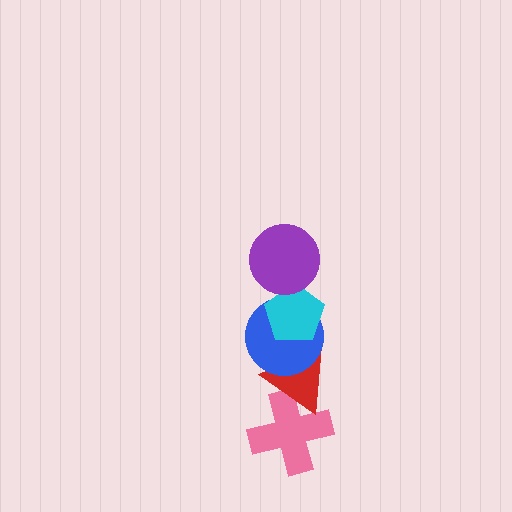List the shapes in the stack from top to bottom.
From top to bottom: the purple circle, the cyan pentagon, the blue circle, the red triangle, the pink cross.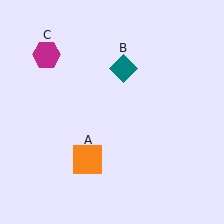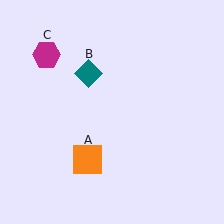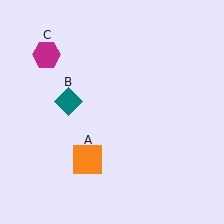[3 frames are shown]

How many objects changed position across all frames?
1 object changed position: teal diamond (object B).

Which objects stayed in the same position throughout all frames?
Orange square (object A) and magenta hexagon (object C) remained stationary.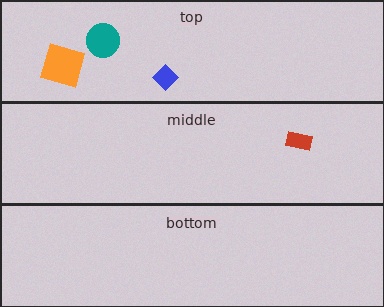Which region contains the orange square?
The top region.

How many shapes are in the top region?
3.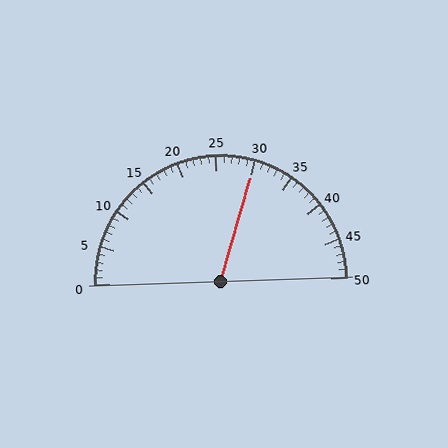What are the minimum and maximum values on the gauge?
The gauge ranges from 0 to 50.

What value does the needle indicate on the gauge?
The needle indicates approximately 30.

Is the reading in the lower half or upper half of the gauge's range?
The reading is in the upper half of the range (0 to 50).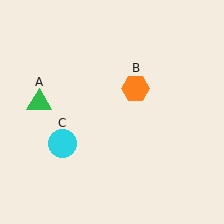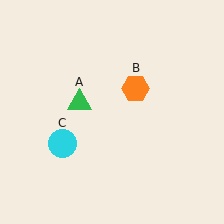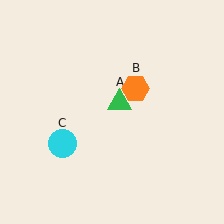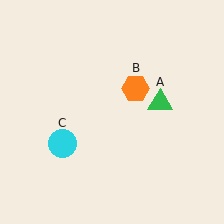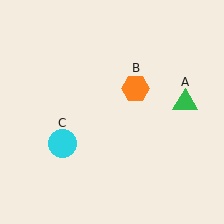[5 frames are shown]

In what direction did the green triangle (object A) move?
The green triangle (object A) moved right.